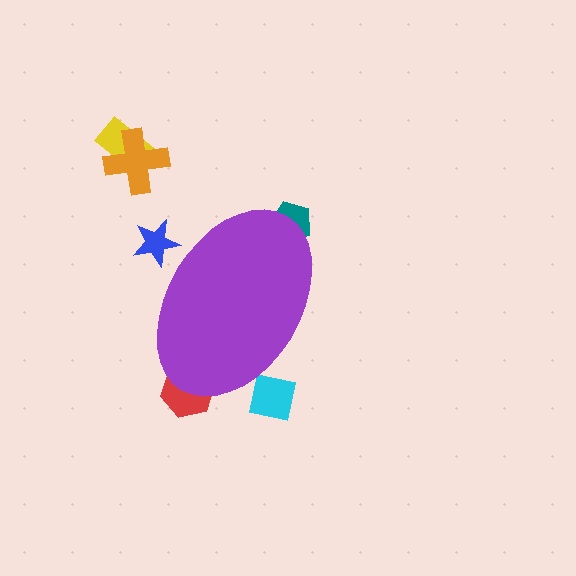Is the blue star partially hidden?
Yes, the blue star is partially hidden behind the purple ellipse.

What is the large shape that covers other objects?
A purple ellipse.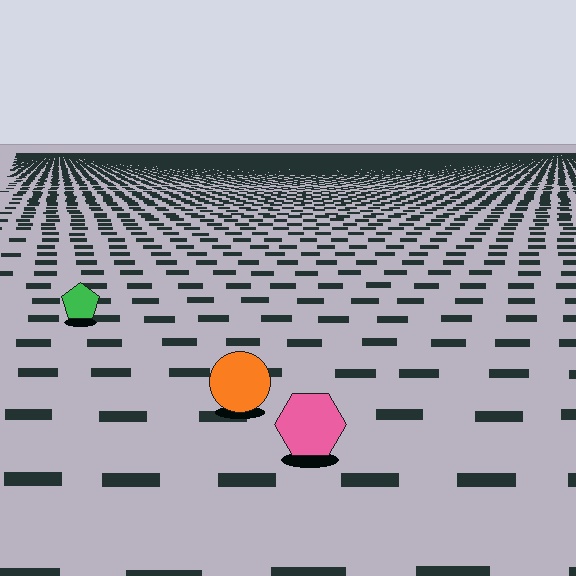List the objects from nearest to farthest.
From nearest to farthest: the pink hexagon, the orange circle, the green pentagon.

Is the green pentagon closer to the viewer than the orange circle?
No. The orange circle is closer — you can tell from the texture gradient: the ground texture is coarser near it.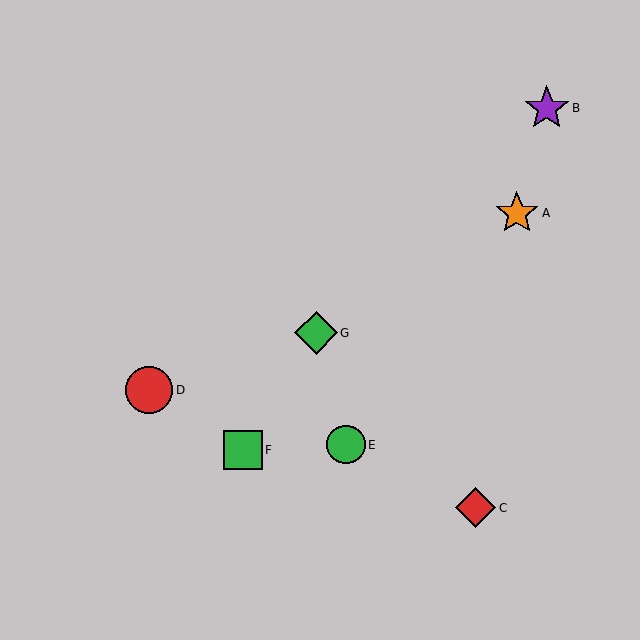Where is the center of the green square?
The center of the green square is at (243, 450).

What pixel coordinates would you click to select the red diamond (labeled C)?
Click at (476, 508) to select the red diamond C.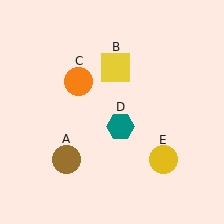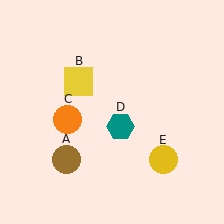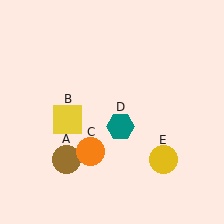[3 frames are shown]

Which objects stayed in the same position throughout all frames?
Brown circle (object A) and teal hexagon (object D) and yellow circle (object E) remained stationary.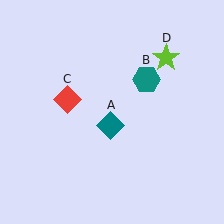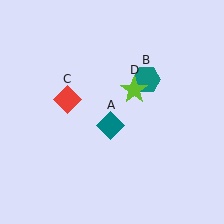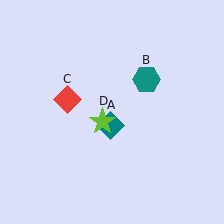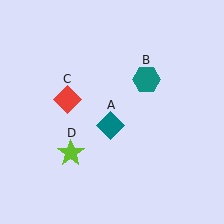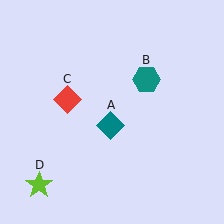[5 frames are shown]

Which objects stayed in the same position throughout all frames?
Teal diamond (object A) and teal hexagon (object B) and red diamond (object C) remained stationary.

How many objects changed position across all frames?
1 object changed position: lime star (object D).